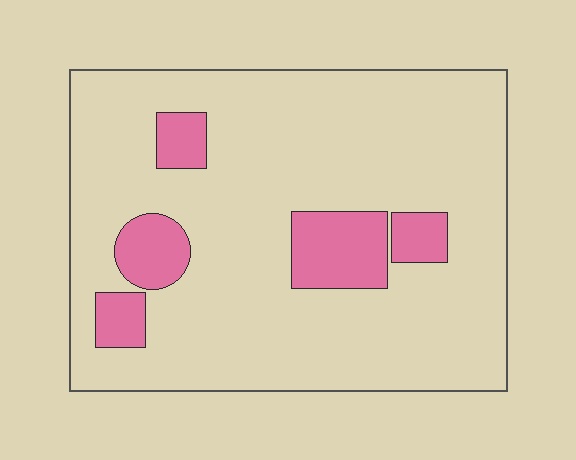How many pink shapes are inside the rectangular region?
5.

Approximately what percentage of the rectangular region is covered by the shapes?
Approximately 15%.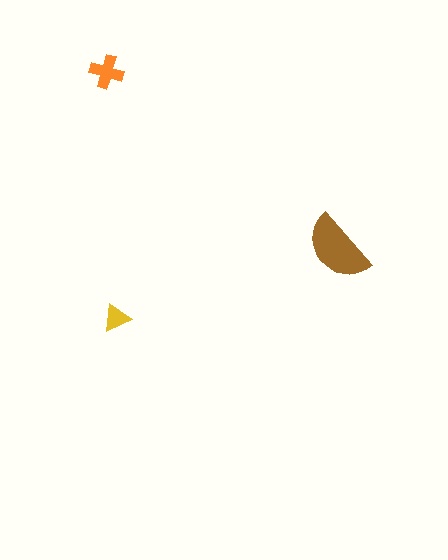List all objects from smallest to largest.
The yellow triangle, the orange cross, the brown semicircle.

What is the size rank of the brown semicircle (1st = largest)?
1st.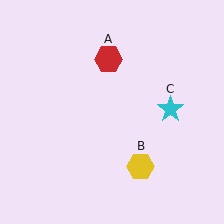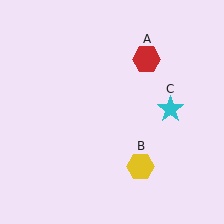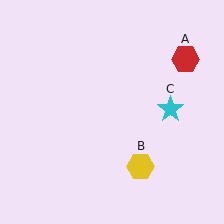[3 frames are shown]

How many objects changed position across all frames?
1 object changed position: red hexagon (object A).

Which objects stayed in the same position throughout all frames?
Yellow hexagon (object B) and cyan star (object C) remained stationary.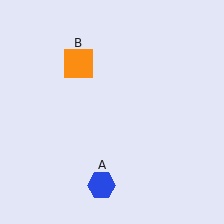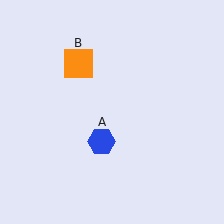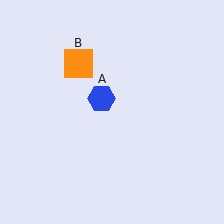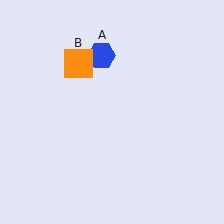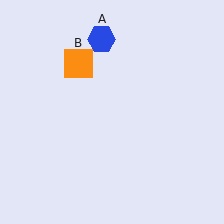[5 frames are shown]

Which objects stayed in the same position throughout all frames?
Orange square (object B) remained stationary.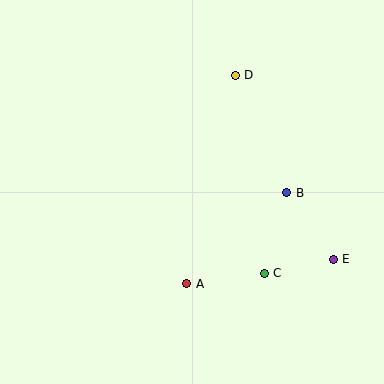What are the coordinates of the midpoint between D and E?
The midpoint between D and E is at (284, 167).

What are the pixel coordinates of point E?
Point E is at (333, 259).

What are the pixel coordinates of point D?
Point D is at (235, 75).